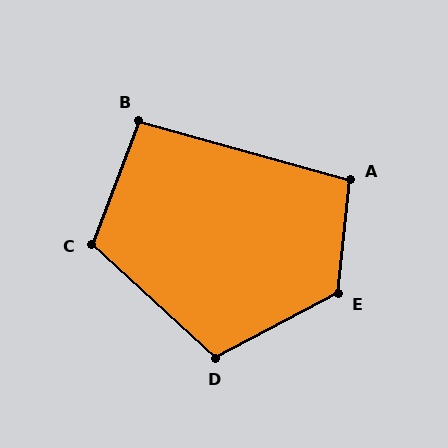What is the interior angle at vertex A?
Approximately 100 degrees (obtuse).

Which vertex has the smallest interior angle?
B, at approximately 95 degrees.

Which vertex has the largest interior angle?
E, at approximately 124 degrees.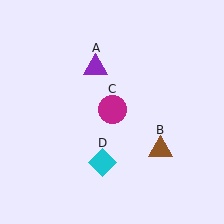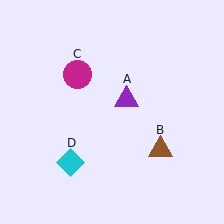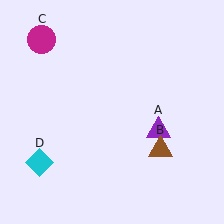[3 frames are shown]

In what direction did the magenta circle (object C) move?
The magenta circle (object C) moved up and to the left.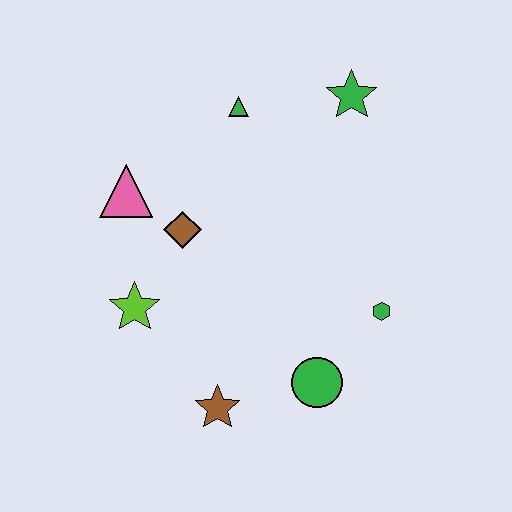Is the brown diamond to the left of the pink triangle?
No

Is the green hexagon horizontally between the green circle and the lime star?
No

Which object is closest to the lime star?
The brown diamond is closest to the lime star.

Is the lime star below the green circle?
No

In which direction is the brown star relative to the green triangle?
The brown star is below the green triangle.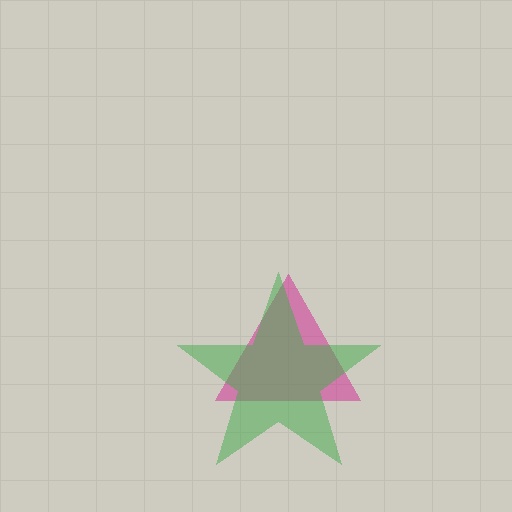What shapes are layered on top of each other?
The layered shapes are: a magenta triangle, a green star.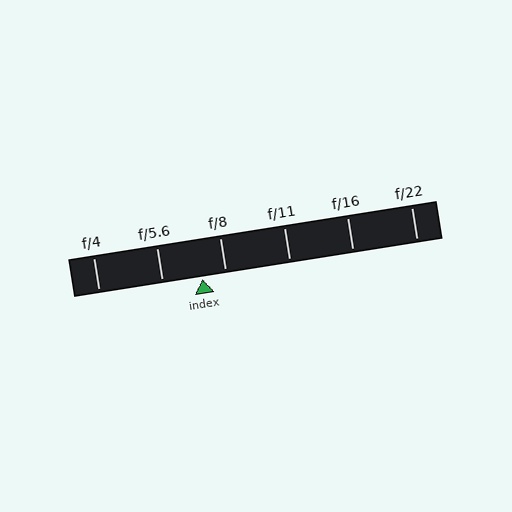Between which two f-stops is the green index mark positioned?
The index mark is between f/5.6 and f/8.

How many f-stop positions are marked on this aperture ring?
There are 6 f-stop positions marked.